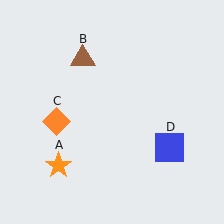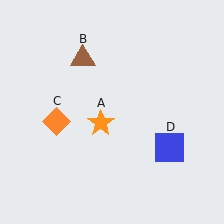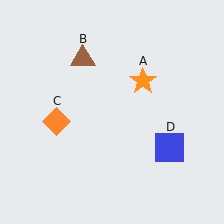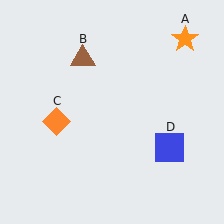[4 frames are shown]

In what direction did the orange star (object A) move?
The orange star (object A) moved up and to the right.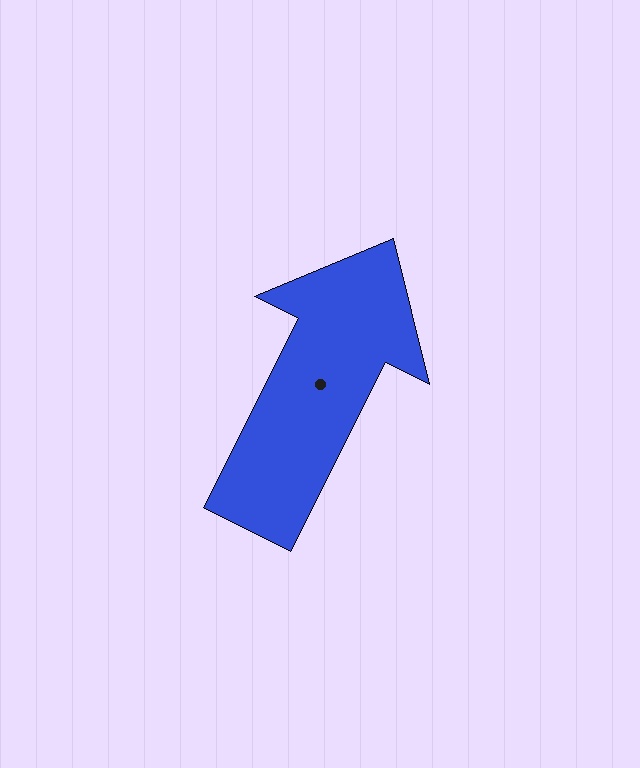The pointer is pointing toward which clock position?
Roughly 1 o'clock.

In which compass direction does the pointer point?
Northeast.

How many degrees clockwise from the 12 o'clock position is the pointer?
Approximately 27 degrees.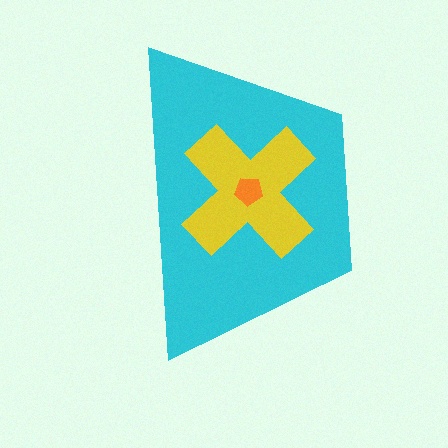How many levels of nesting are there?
3.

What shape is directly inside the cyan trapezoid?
The yellow cross.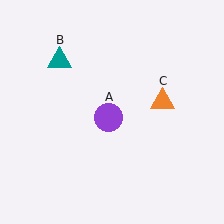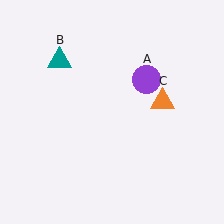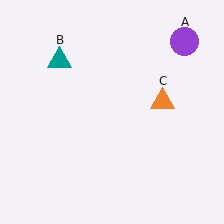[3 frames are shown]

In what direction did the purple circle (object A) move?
The purple circle (object A) moved up and to the right.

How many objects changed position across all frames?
1 object changed position: purple circle (object A).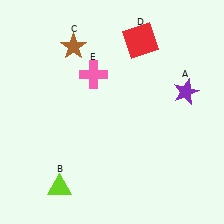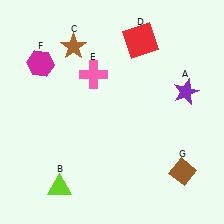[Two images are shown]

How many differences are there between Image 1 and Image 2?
There are 2 differences between the two images.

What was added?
A magenta hexagon (F), a brown diamond (G) were added in Image 2.